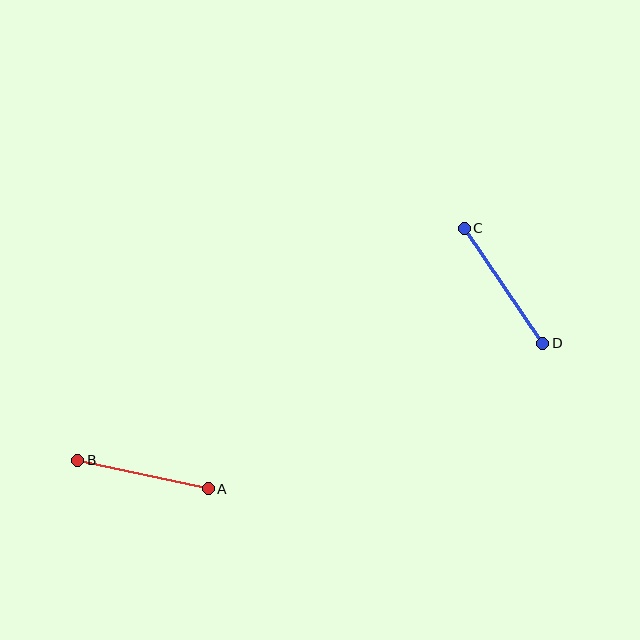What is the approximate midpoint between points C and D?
The midpoint is at approximately (504, 286) pixels.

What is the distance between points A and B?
The distance is approximately 133 pixels.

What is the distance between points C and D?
The distance is approximately 139 pixels.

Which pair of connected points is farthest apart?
Points C and D are farthest apart.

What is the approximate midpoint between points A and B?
The midpoint is at approximately (143, 474) pixels.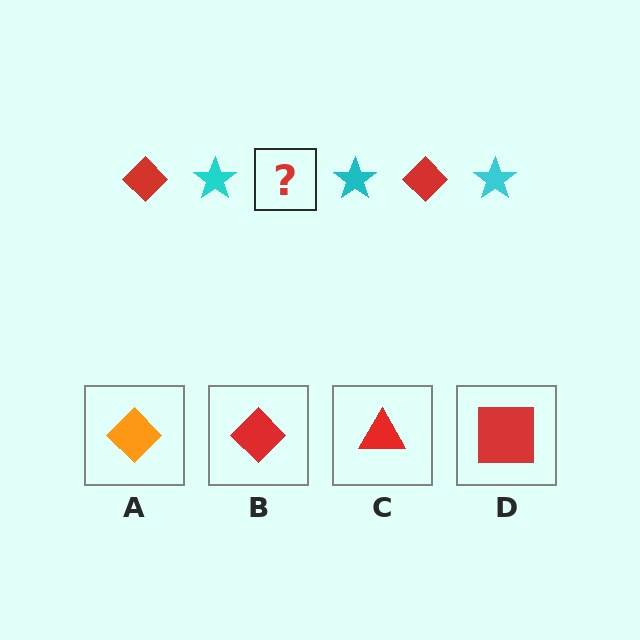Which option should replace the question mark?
Option B.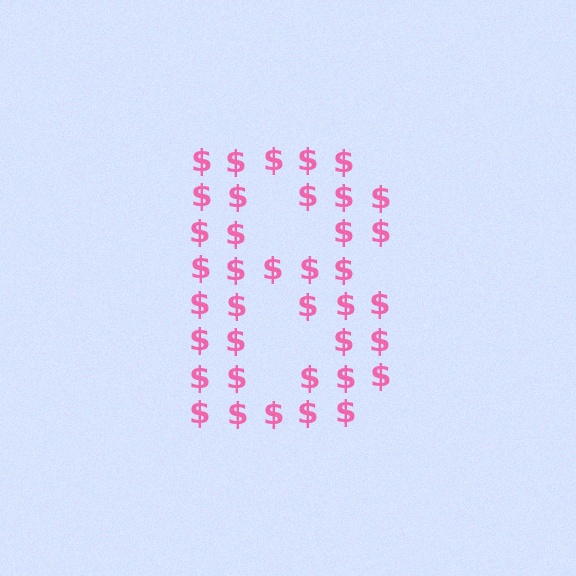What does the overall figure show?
The overall figure shows the letter B.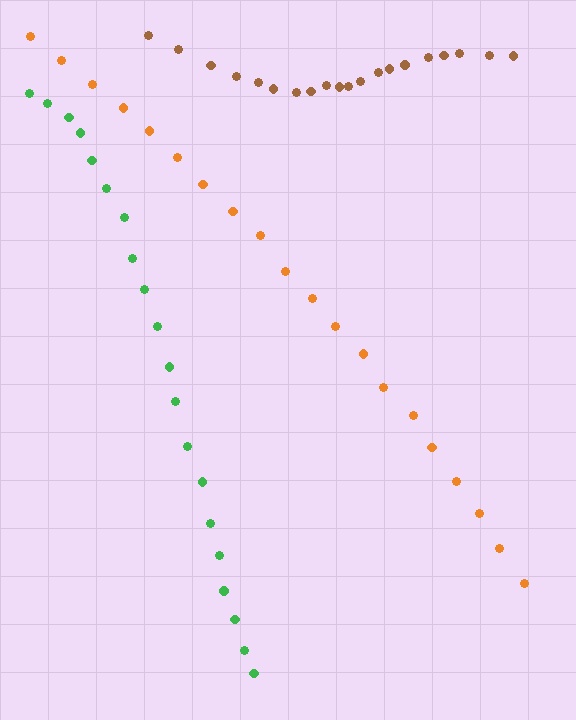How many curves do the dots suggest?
There are 3 distinct paths.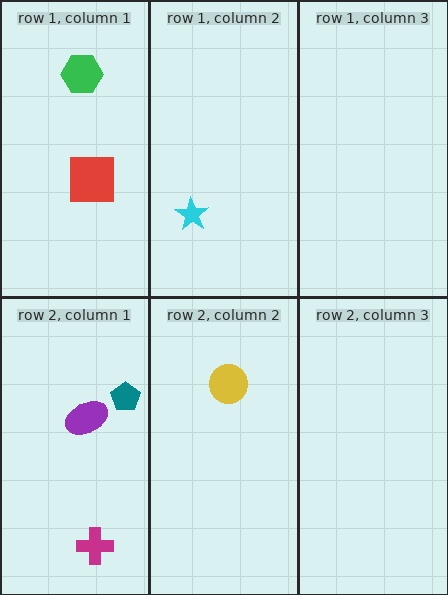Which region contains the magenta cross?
The row 2, column 1 region.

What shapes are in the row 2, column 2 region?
The yellow circle.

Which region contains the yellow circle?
The row 2, column 2 region.